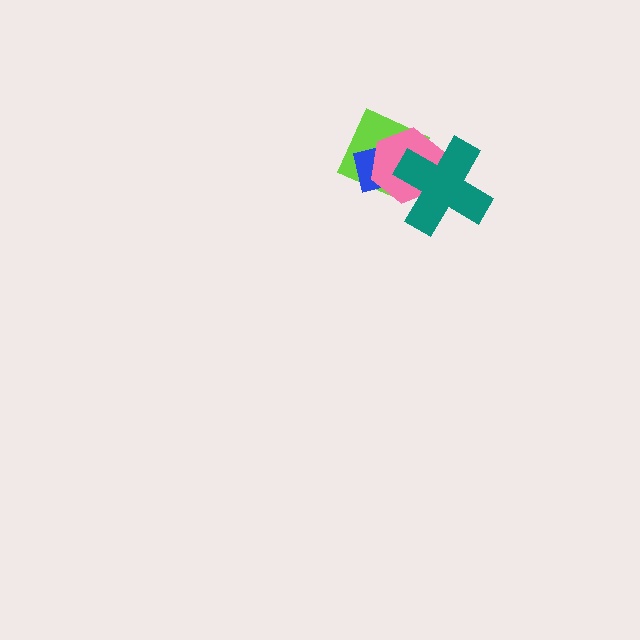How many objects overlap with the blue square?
3 objects overlap with the blue square.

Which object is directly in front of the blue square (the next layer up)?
The pink hexagon is directly in front of the blue square.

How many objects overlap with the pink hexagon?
3 objects overlap with the pink hexagon.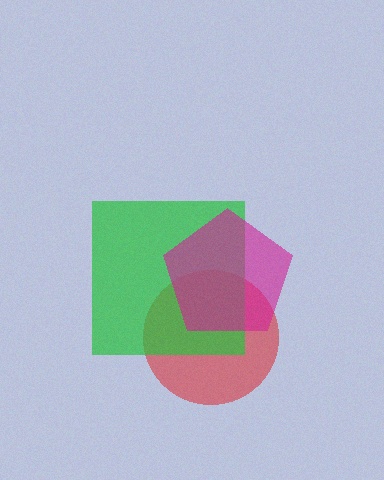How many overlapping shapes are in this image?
There are 3 overlapping shapes in the image.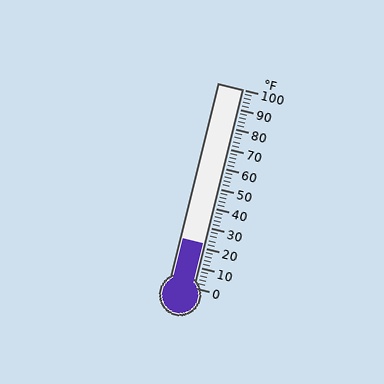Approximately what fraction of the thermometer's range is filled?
The thermometer is filled to approximately 20% of its range.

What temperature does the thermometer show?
The thermometer shows approximately 22°F.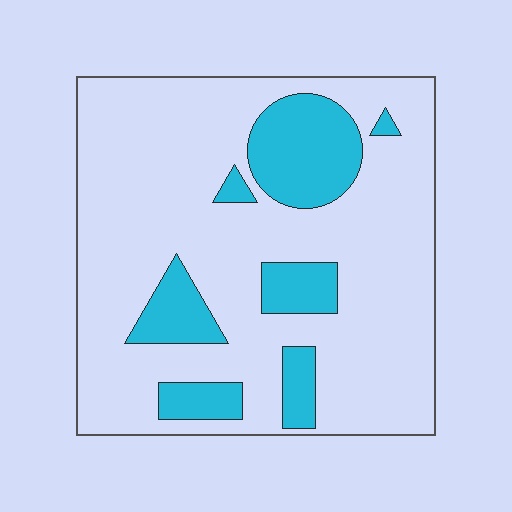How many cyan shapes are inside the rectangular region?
7.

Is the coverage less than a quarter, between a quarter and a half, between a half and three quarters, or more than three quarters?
Less than a quarter.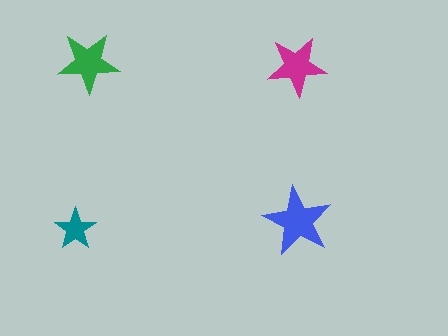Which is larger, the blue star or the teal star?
The blue one.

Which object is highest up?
The green star is topmost.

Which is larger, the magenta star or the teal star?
The magenta one.